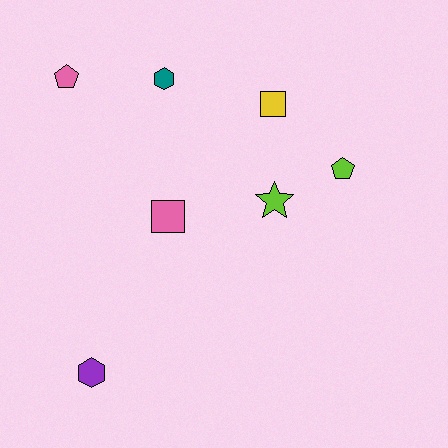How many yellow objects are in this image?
There is 1 yellow object.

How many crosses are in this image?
There are no crosses.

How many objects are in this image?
There are 7 objects.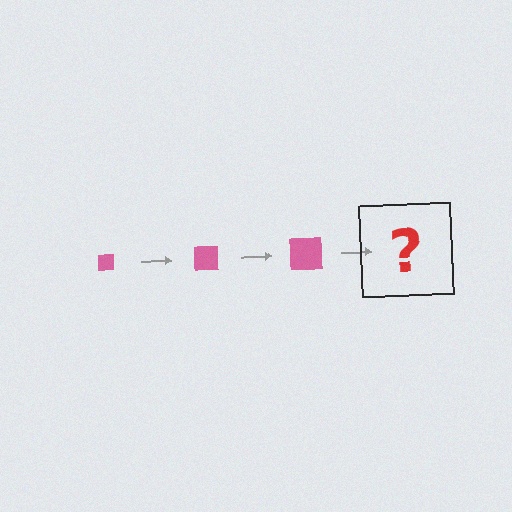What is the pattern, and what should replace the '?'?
The pattern is that the square gets progressively larger each step. The '?' should be a pink square, larger than the previous one.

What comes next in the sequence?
The next element should be a pink square, larger than the previous one.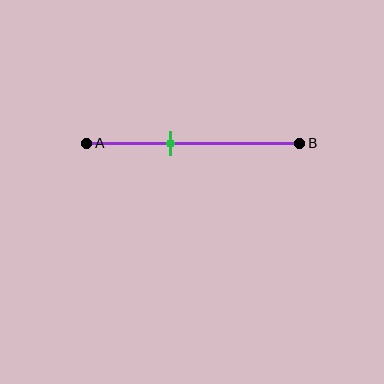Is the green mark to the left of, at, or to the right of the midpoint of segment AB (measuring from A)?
The green mark is to the left of the midpoint of segment AB.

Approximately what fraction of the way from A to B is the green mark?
The green mark is approximately 40% of the way from A to B.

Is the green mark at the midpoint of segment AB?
No, the mark is at about 40% from A, not at the 50% midpoint.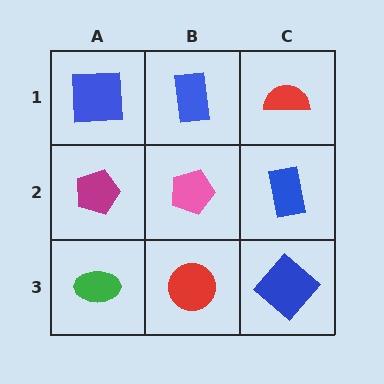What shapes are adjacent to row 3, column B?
A pink pentagon (row 2, column B), a green ellipse (row 3, column A), a blue diamond (row 3, column C).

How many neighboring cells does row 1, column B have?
3.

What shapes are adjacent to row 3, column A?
A magenta pentagon (row 2, column A), a red circle (row 3, column B).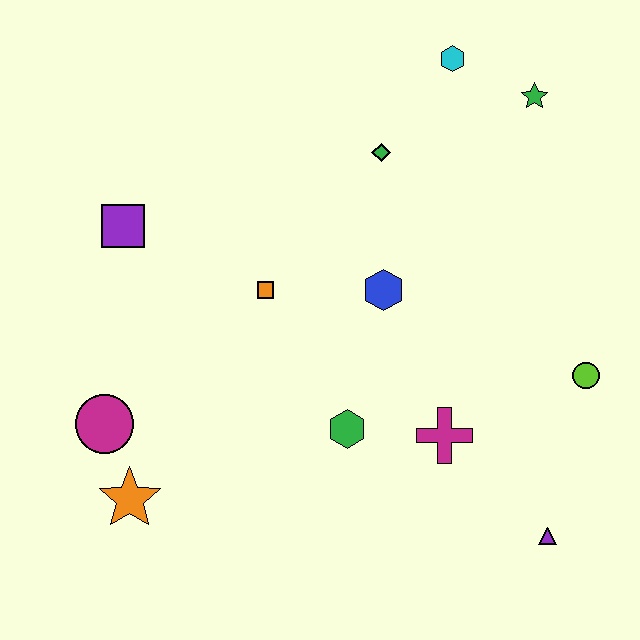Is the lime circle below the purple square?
Yes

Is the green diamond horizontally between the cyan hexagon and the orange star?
Yes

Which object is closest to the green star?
The cyan hexagon is closest to the green star.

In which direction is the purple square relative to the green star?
The purple square is to the left of the green star.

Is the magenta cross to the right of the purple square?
Yes